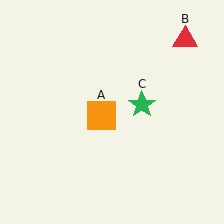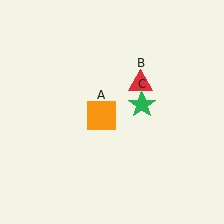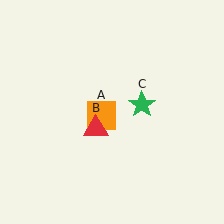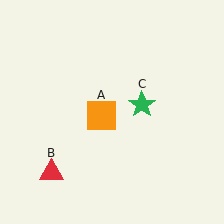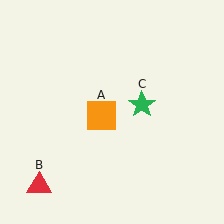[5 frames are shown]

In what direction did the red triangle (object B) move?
The red triangle (object B) moved down and to the left.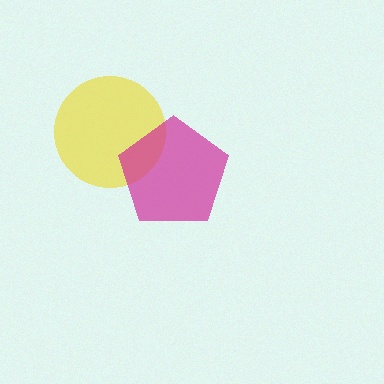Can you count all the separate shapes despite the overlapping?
Yes, there are 2 separate shapes.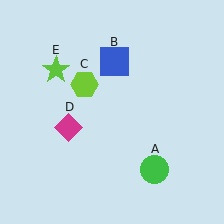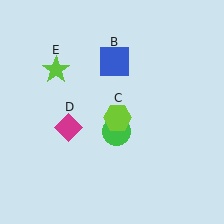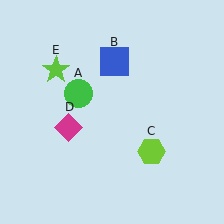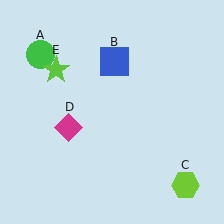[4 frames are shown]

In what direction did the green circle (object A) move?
The green circle (object A) moved up and to the left.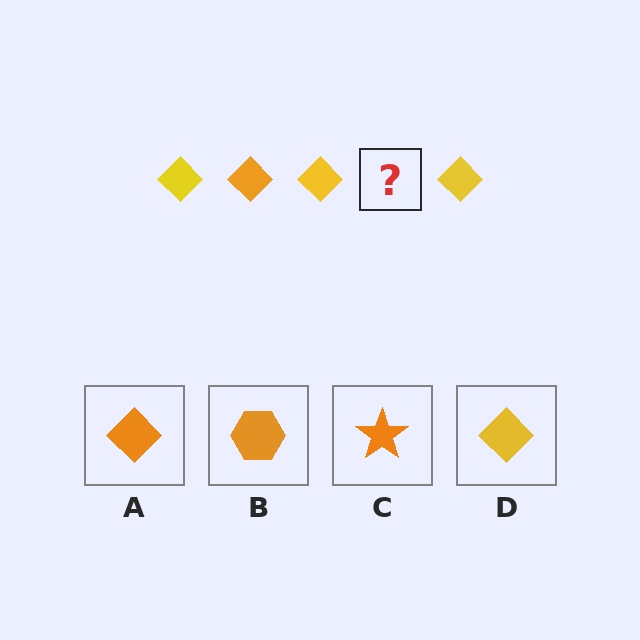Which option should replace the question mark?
Option A.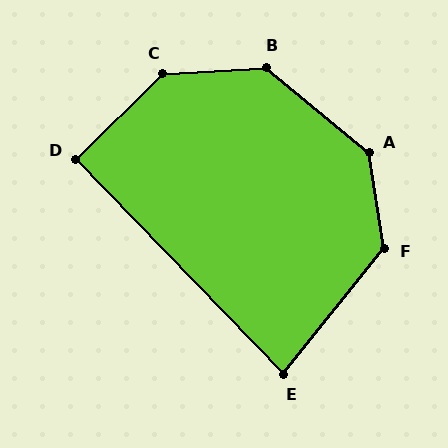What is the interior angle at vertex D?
Approximately 90 degrees (approximately right).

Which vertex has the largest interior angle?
C, at approximately 139 degrees.